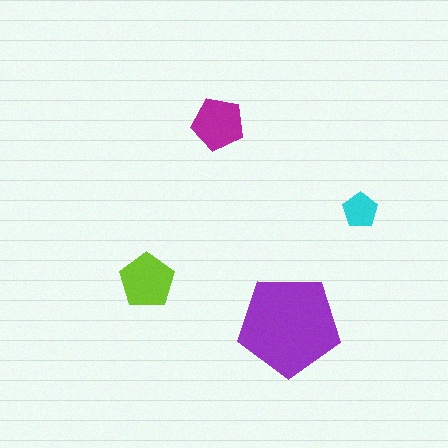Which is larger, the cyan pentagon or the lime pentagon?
The lime one.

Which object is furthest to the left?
The lime pentagon is leftmost.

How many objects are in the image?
There are 4 objects in the image.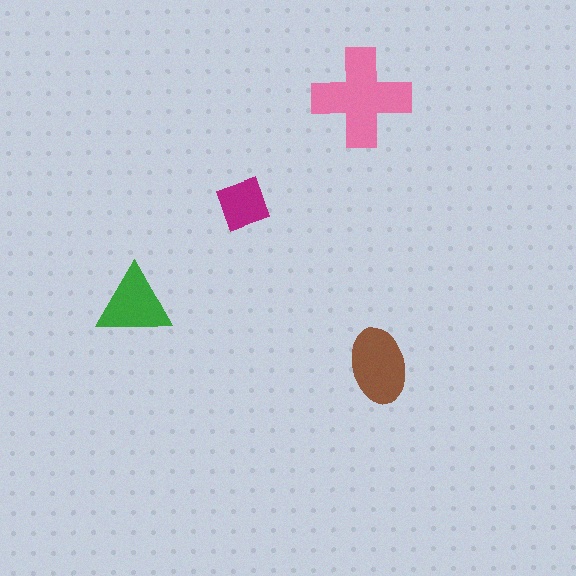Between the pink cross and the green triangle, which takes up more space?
The pink cross.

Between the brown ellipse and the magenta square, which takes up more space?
The brown ellipse.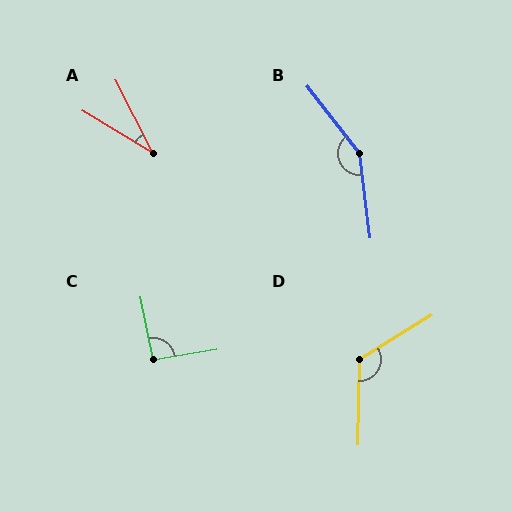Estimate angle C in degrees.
Approximately 91 degrees.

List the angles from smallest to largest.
A (32°), C (91°), D (123°), B (150°).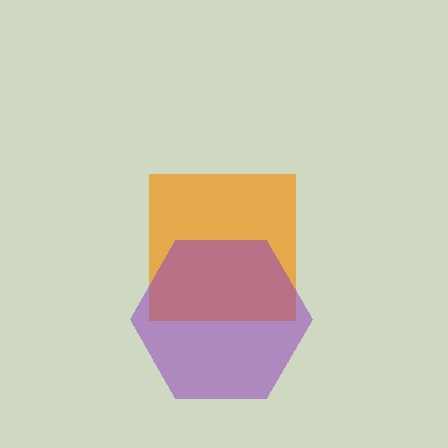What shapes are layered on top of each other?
The layered shapes are: an orange square, a purple hexagon.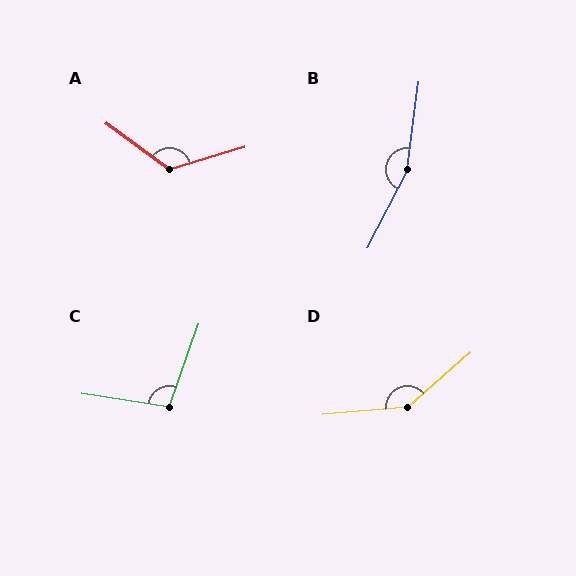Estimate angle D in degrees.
Approximately 144 degrees.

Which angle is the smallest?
C, at approximately 101 degrees.